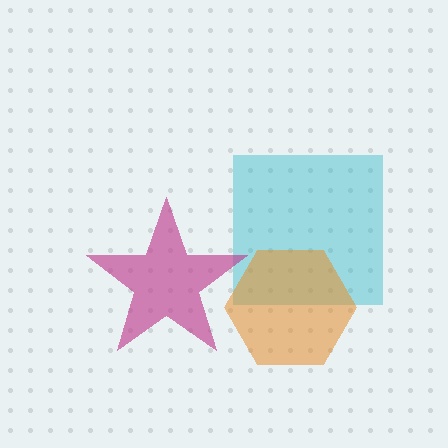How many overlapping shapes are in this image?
There are 3 overlapping shapes in the image.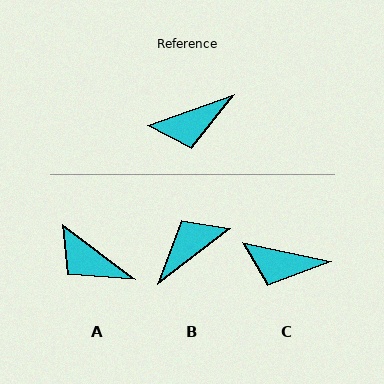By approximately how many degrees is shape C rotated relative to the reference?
Approximately 31 degrees clockwise.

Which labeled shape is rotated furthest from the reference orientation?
B, about 162 degrees away.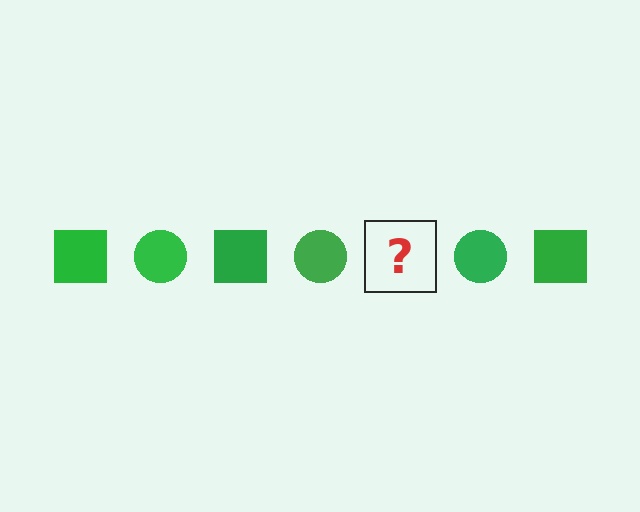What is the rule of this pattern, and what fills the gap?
The rule is that the pattern cycles through square, circle shapes in green. The gap should be filled with a green square.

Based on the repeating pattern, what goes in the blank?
The blank should be a green square.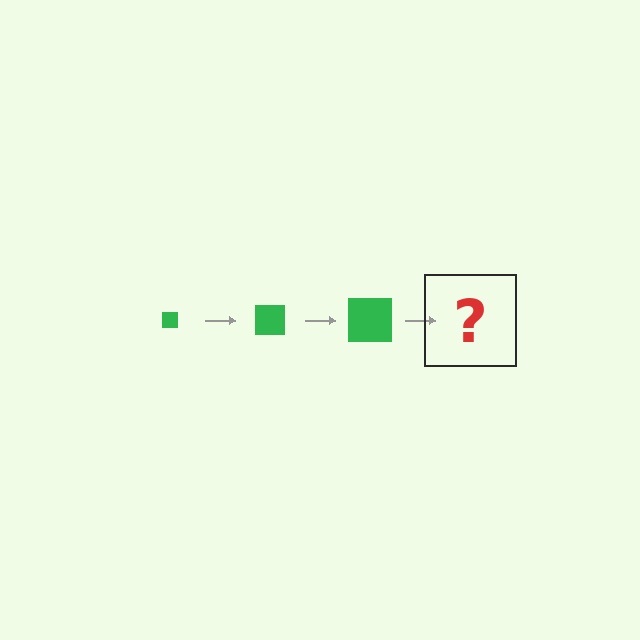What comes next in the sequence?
The next element should be a green square, larger than the previous one.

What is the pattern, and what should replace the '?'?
The pattern is that the square gets progressively larger each step. The '?' should be a green square, larger than the previous one.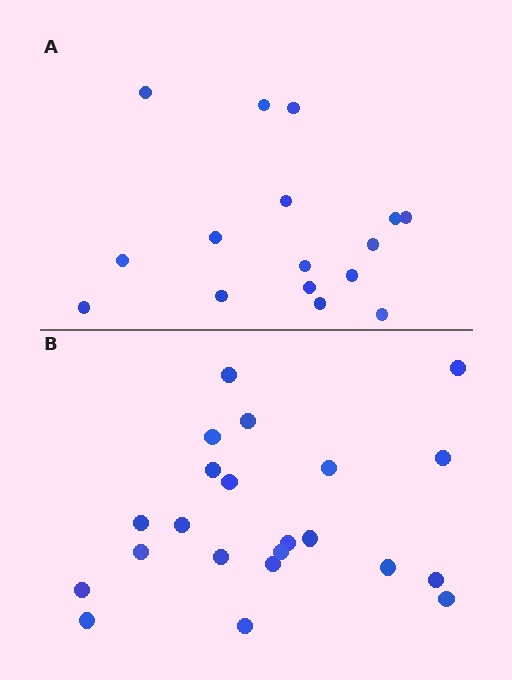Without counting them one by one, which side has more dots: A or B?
Region B (the bottom region) has more dots.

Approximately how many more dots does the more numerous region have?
Region B has about 6 more dots than region A.